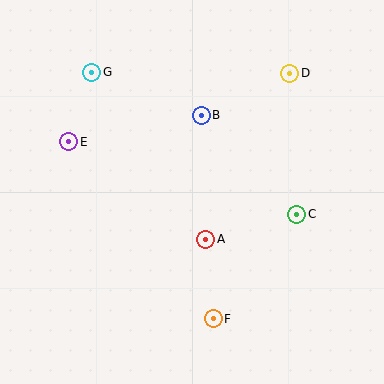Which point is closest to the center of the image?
Point A at (206, 239) is closest to the center.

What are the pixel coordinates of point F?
Point F is at (213, 319).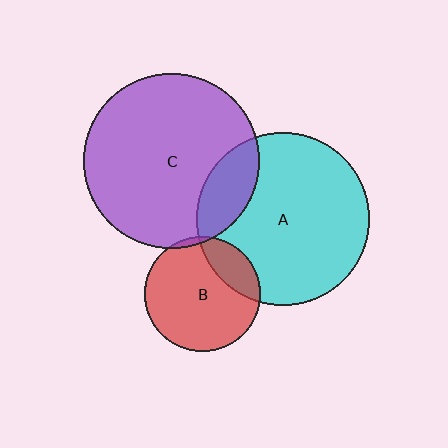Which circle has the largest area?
Circle C (purple).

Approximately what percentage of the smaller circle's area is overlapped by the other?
Approximately 5%.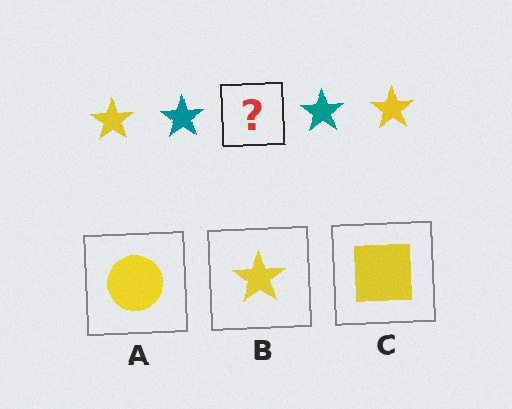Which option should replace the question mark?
Option B.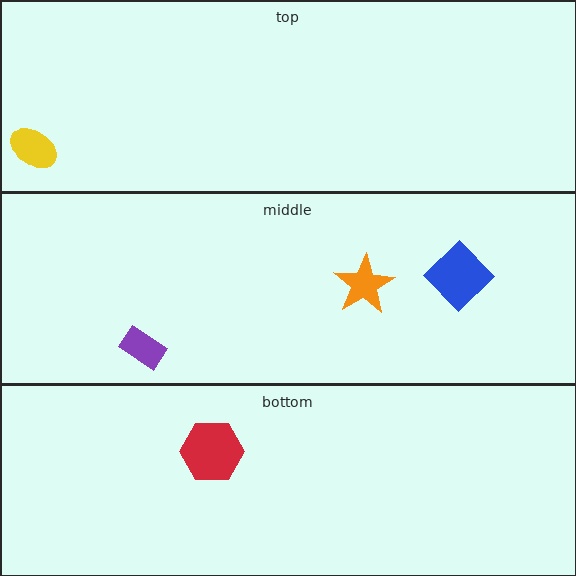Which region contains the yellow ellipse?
The top region.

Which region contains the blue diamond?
The middle region.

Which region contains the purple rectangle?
The middle region.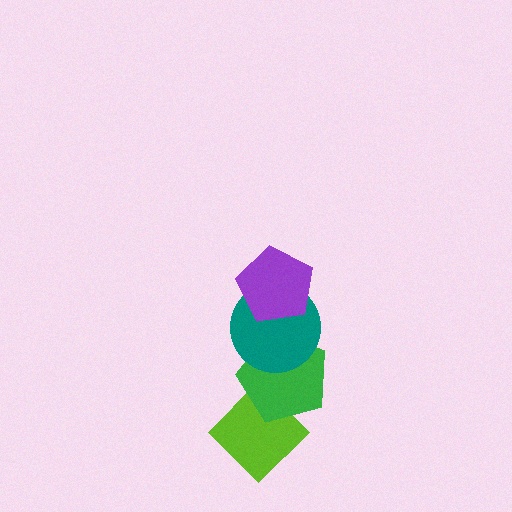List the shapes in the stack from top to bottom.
From top to bottom: the purple pentagon, the teal circle, the green pentagon, the lime diamond.